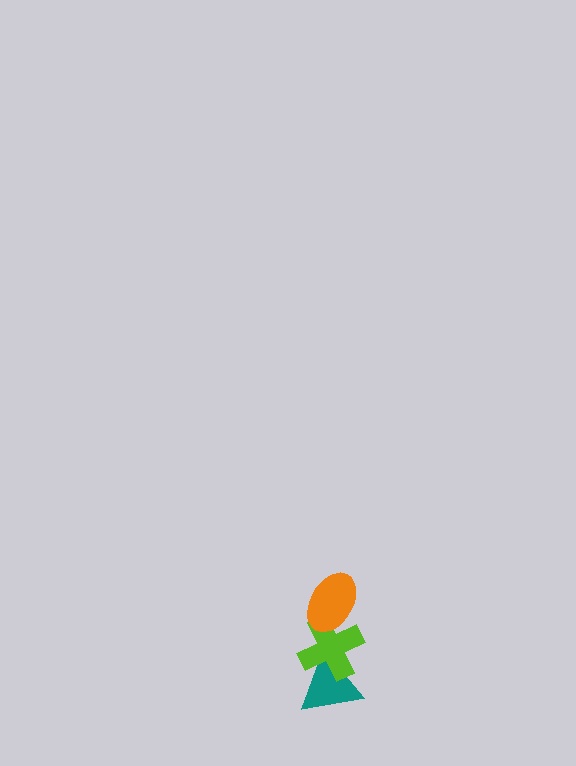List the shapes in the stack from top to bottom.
From top to bottom: the orange ellipse, the lime cross, the teal triangle.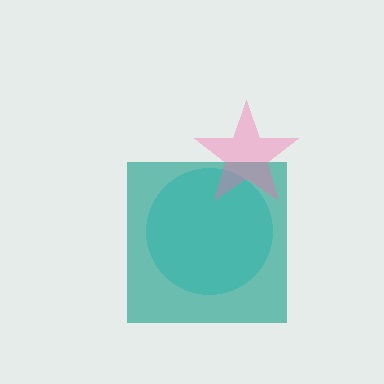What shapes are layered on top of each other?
The layered shapes are: a cyan circle, a teal square, a pink star.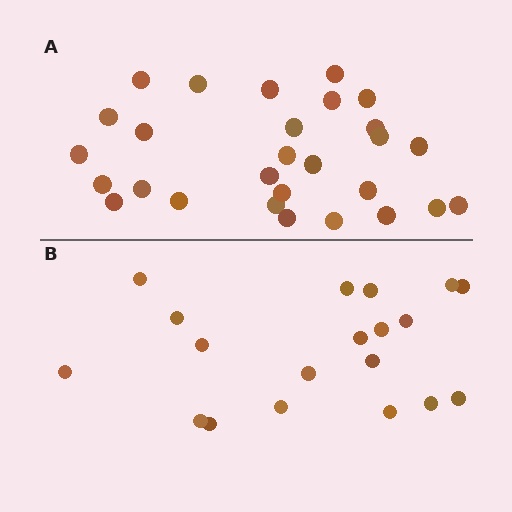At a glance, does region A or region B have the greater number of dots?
Region A (the top region) has more dots.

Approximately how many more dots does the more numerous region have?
Region A has roughly 8 or so more dots than region B.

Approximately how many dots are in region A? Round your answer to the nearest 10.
About 30 dots. (The exact count is 28, which rounds to 30.)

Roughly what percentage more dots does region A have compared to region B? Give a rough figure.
About 45% more.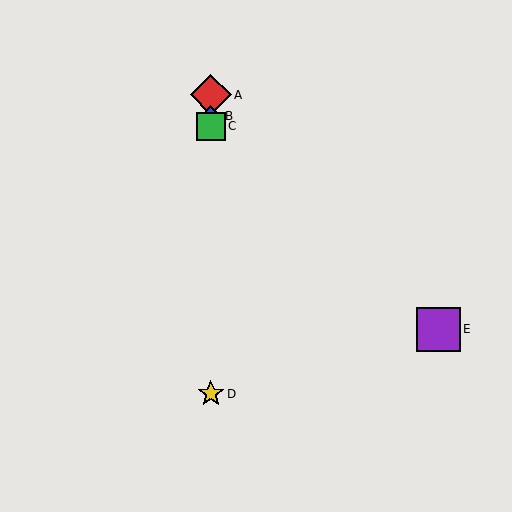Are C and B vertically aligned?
Yes, both are at x≈211.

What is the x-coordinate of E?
Object E is at x≈438.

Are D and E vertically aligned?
No, D is at x≈211 and E is at x≈438.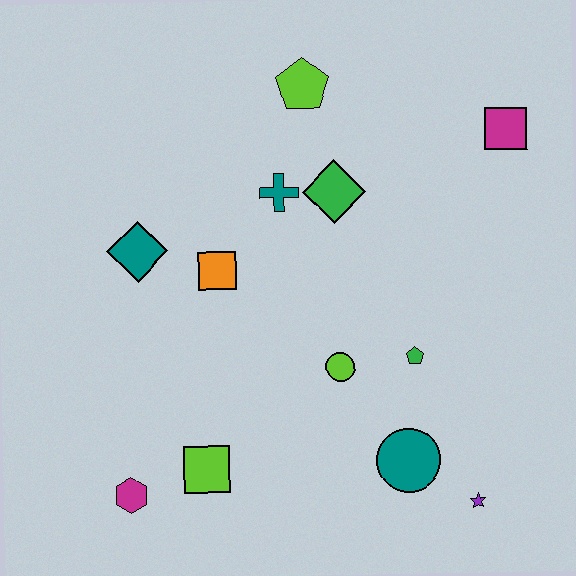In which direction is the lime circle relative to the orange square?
The lime circle is to the right of the orange square.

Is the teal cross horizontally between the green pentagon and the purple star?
No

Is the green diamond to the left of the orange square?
No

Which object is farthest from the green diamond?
The magenta hexagon is farthest from the green diamond.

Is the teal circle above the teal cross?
No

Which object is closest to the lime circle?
The green pentagon is closest to the lime circle.